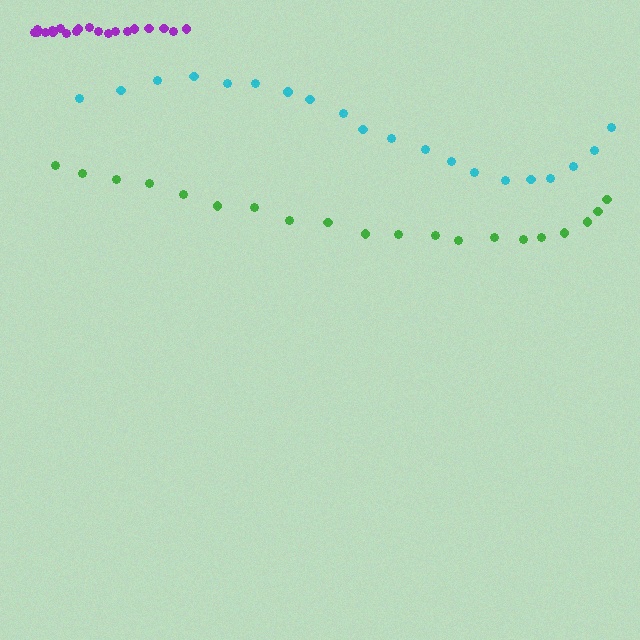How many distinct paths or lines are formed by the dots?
There are 3 distinct paths.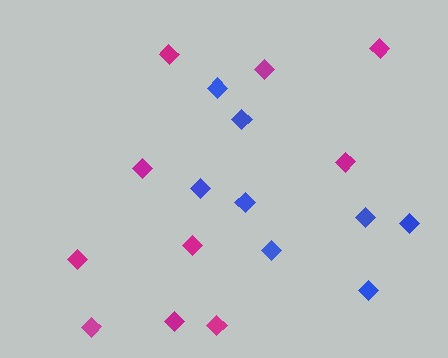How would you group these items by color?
There are 2 groups: one group of blue diamonds (8) and one group of magenta diamonds (10).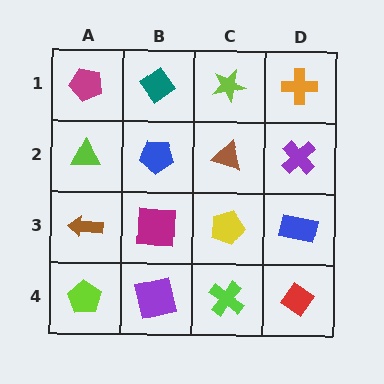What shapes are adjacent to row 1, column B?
A blue pentagon (row 2, column B), a magenta pentagon (row 1, column A), a lime star (row 1, column C).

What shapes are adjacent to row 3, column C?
A brown triangle (row 2, column C), a lime cross (row 4, column C), a magenta square (row 3, column B), a blue rectangle (row 3, column D).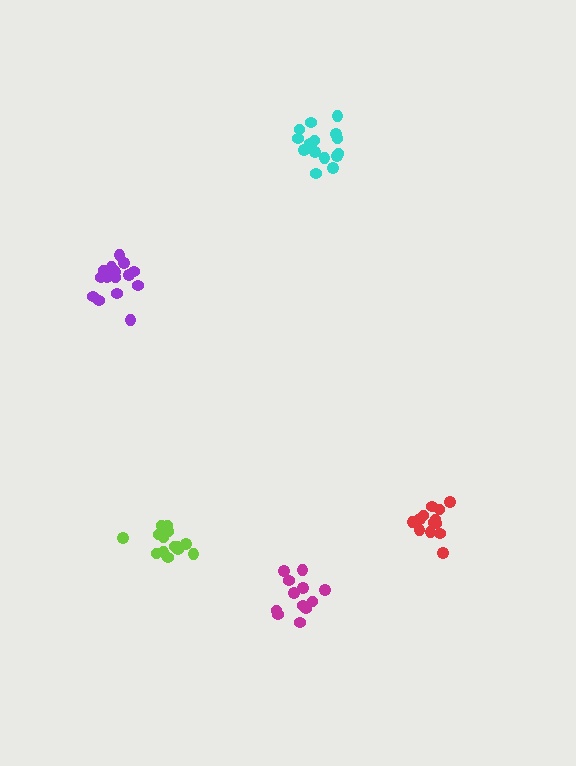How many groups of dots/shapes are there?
There are 5 groups.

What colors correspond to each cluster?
The clusters are colored: magenta, cyan, purple, red, lime.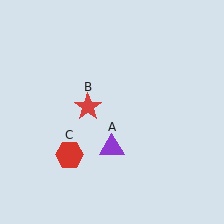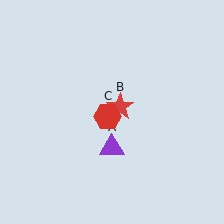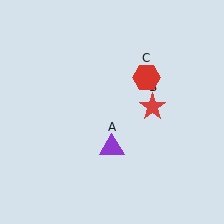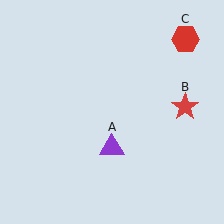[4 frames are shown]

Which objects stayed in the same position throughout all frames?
Purple triangle (object A) remained stationary.